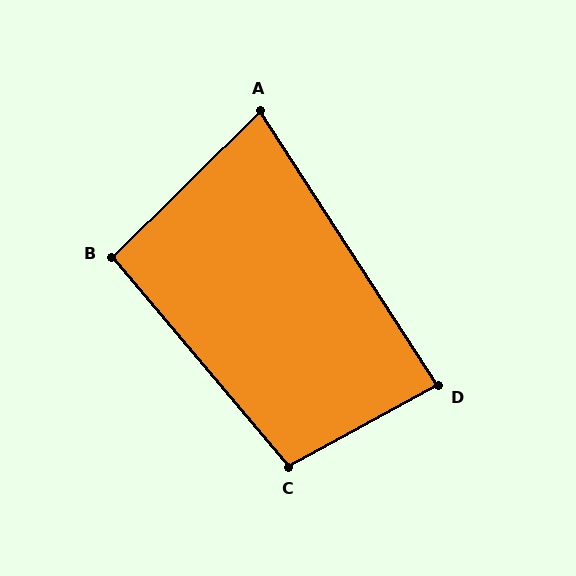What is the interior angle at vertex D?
Approximately 86 degrees (approximately right).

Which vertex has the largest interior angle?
C, at approximately 102 degrees.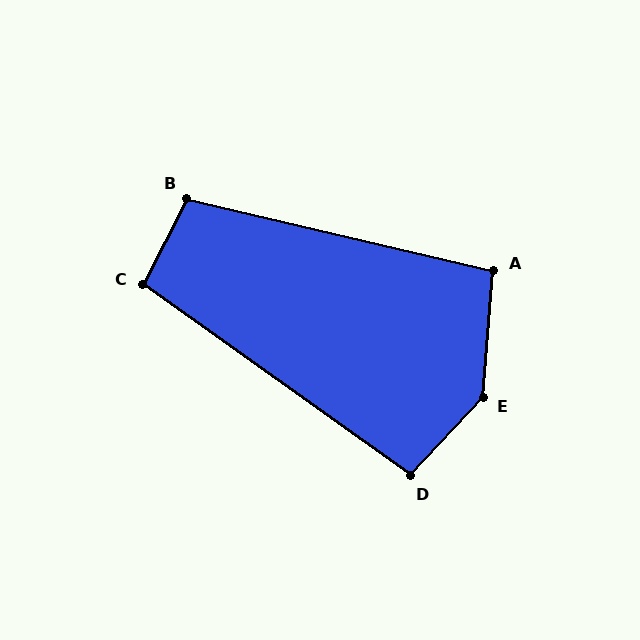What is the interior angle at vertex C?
Approximately 99 degrees (obtuse).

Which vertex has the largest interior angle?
E, at approximately 142 degrees.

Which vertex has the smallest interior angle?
D, at approximately 97 degrees.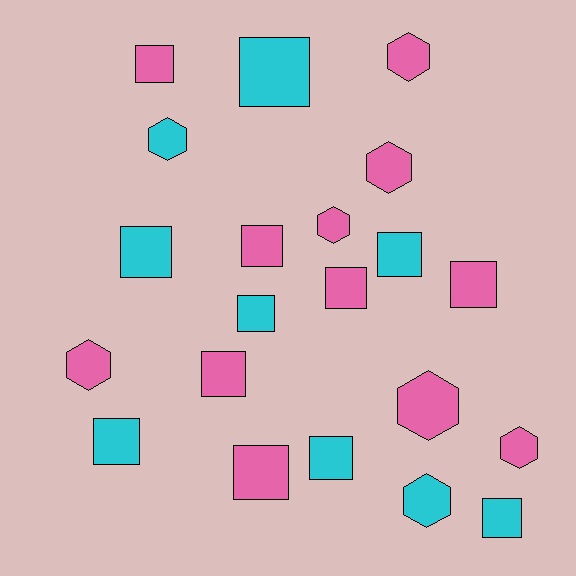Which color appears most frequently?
Pink, with 12 objects.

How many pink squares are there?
There are 6 pink squares.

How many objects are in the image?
There are 21 objects.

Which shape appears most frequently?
Square, with 13 objects.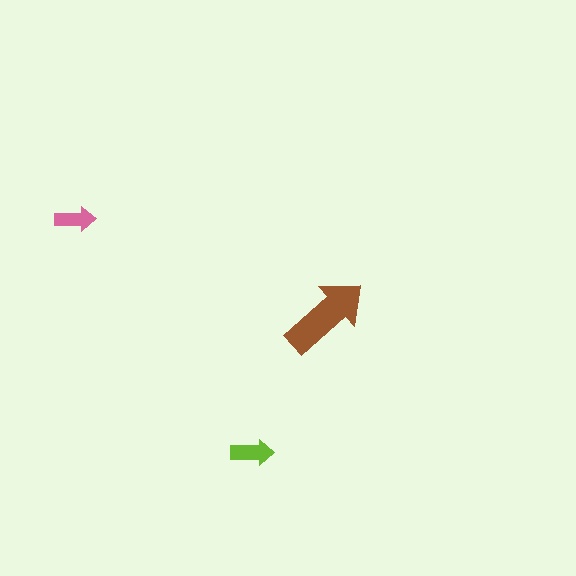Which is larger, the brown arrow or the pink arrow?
The brown one.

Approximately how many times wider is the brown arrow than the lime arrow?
About 2 times wider.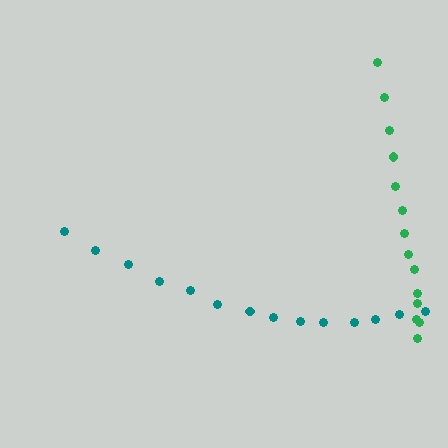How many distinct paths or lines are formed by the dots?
There are 2 distinct paths.